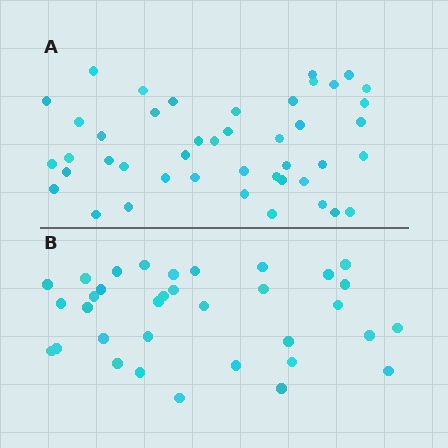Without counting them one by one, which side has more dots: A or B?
Region A (the top region) has more dots.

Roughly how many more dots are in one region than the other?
Region A has roughly 10 or so more dots than region B.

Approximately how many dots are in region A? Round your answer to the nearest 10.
About 40 dots. (The exact count is 44, which rounds to 40.)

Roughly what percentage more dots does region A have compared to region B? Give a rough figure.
About 30% more.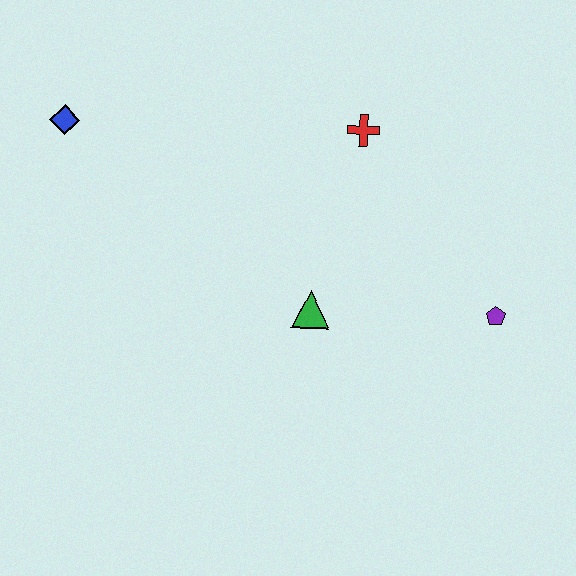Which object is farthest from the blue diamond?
The purple pentagon is farthest from the blue diamond.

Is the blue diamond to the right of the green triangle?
No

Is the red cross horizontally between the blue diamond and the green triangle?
No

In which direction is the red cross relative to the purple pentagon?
The red cross is above the purple pentagon.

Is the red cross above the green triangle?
Yes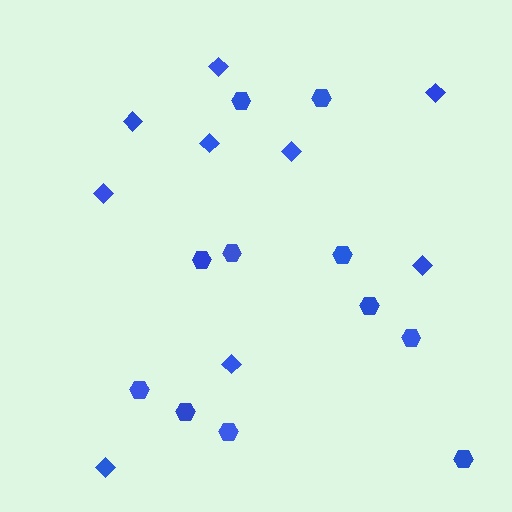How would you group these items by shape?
There are 2 groups: one group of diamonds (9) and one group of hexagons (11).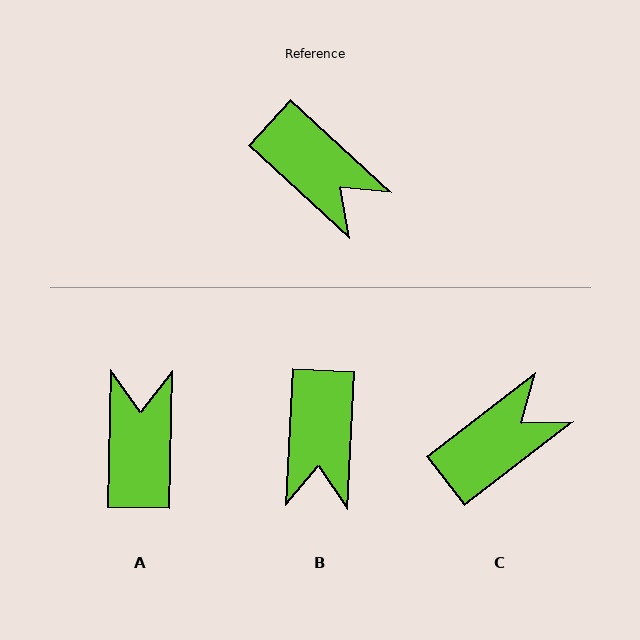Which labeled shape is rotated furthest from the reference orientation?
A, about 132 degrees away.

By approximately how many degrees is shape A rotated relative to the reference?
Approximately 132 degrees counter-clockwise.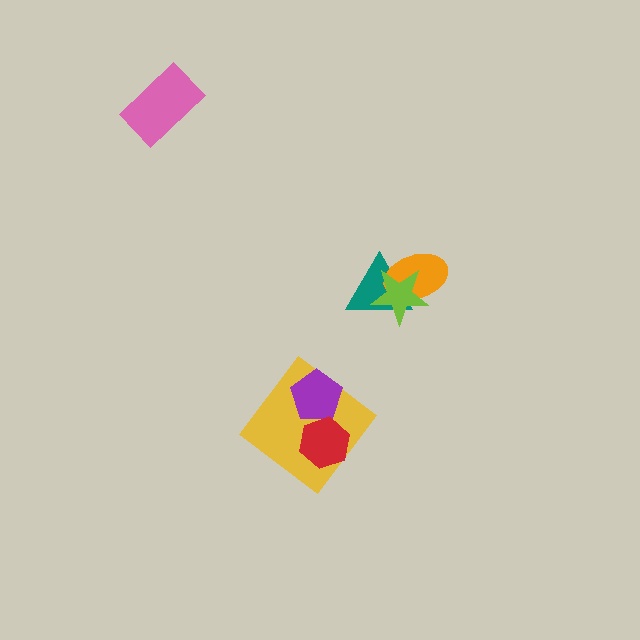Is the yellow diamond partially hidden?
Yes, it is partially covered by another shape.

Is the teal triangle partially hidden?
Yes, it is partially covered by another shape.